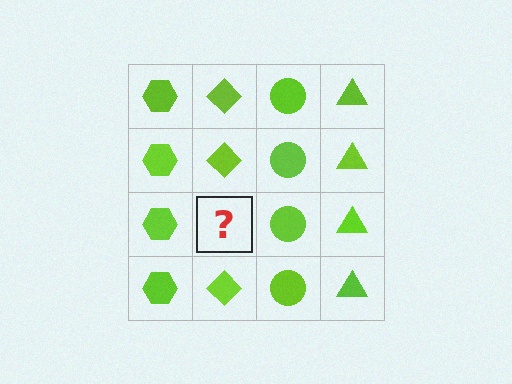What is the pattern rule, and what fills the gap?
The rule is that each column has a consistent shape. The gap should be filled with a lime diamond.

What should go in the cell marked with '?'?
The missing cell should contain a lime diamond.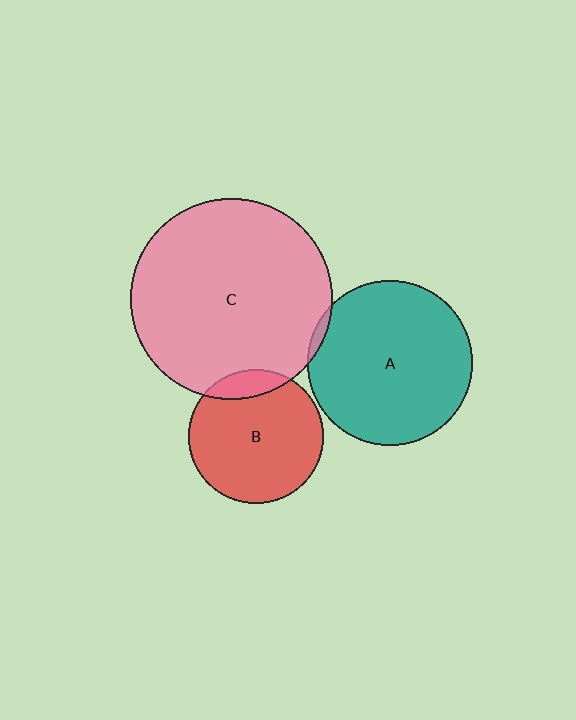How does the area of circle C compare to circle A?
Approximately 1.5 times.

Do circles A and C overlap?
Yes.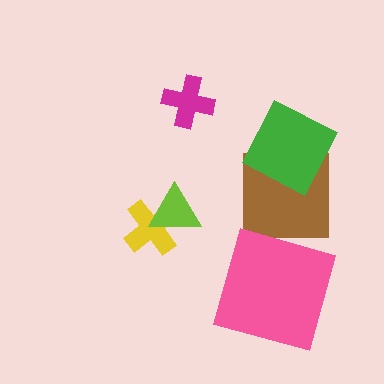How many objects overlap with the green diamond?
1 object overlaps with the green diamond.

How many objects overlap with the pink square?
0 objects overlap with the pink square.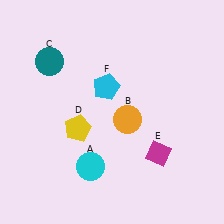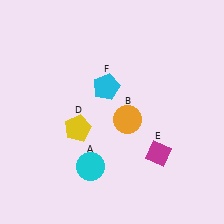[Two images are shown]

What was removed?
The teal circle (C) was removed in Image 2.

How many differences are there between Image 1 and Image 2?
There is 1 difference between the two images.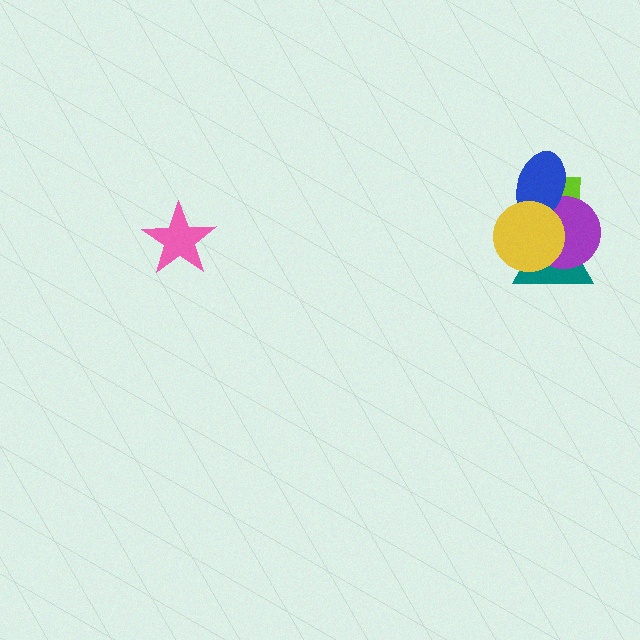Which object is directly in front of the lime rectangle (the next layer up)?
The teal triangle is directly in front of the lime rectangle.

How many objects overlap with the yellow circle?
4 objects overlap with the yellow circle.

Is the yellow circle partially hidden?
No, no other shape covers it.